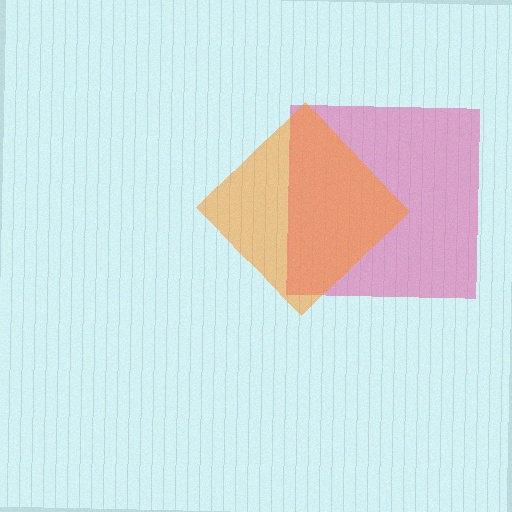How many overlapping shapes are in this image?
There are 2 overlapping shapes in the image.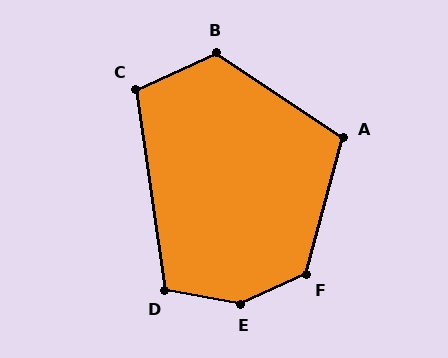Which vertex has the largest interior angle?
E, at approximately 145 degrees.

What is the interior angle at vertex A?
Approximately 109 degrees (obtuse).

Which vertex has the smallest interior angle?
C, at approximately 106 degrees.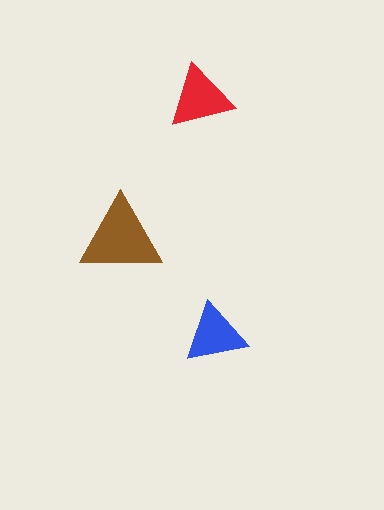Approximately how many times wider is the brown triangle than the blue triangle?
About 1.5 times wider.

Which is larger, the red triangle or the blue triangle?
The red one.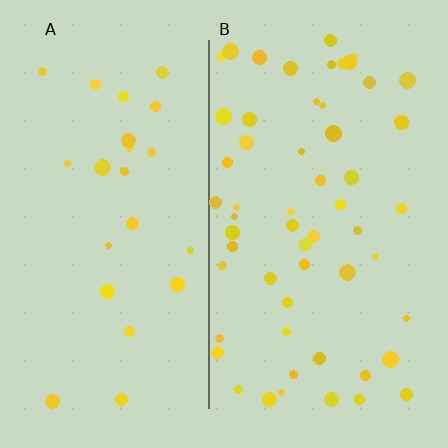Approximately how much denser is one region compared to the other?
Approximately 2.4× — region B over region A.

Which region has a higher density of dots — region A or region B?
B (the right).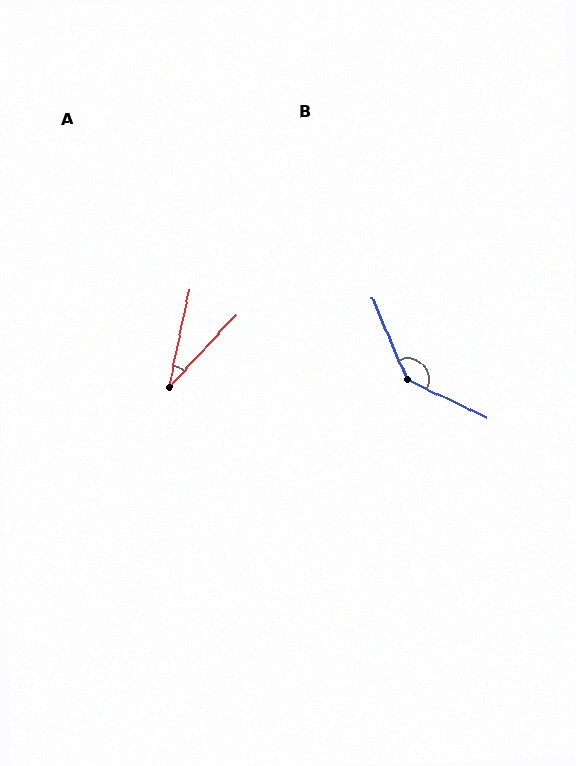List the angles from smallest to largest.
A (31°), B (139°).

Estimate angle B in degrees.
Approximately 139 degrees.